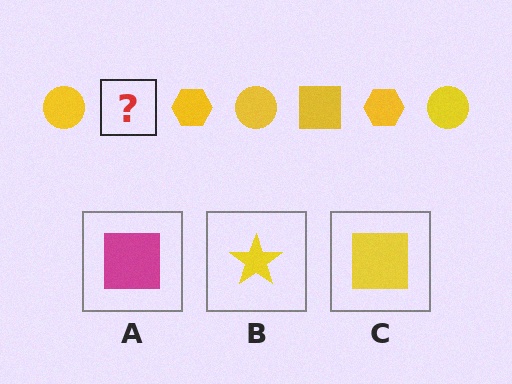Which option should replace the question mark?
Option C.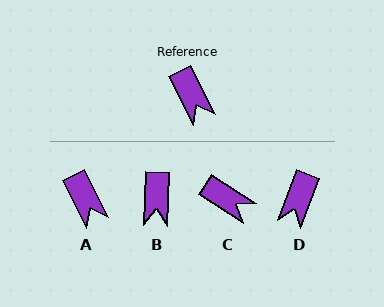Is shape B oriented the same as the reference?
No, it is off by about 29 degrees.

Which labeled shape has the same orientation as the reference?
A.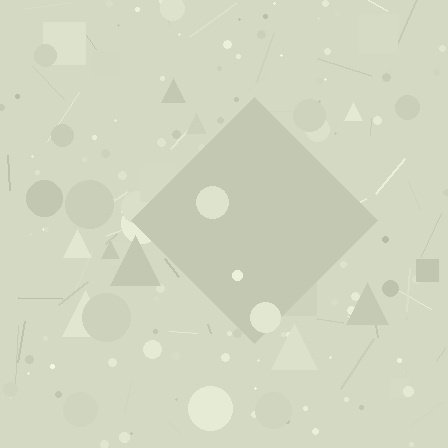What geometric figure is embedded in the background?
A diamond is embedded in the background.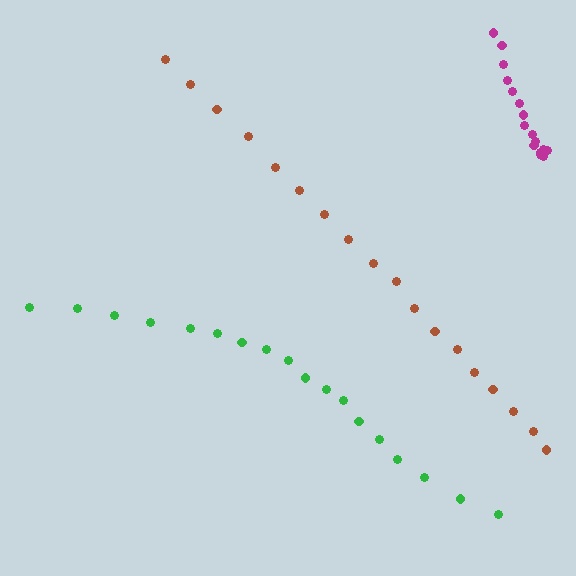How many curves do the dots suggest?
There are 3 distinct paths.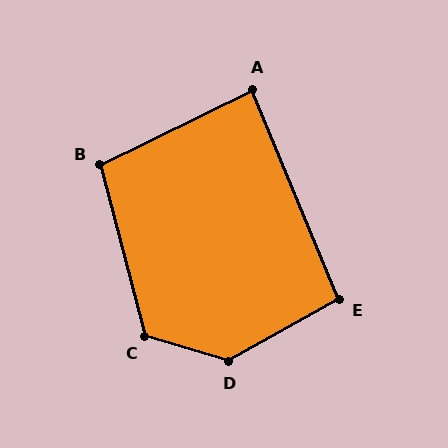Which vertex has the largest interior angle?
D, at approximately 134 degrees.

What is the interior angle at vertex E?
Approximately 97 degrees (obtuse).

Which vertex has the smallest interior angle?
A, at approximately 86 degrees.